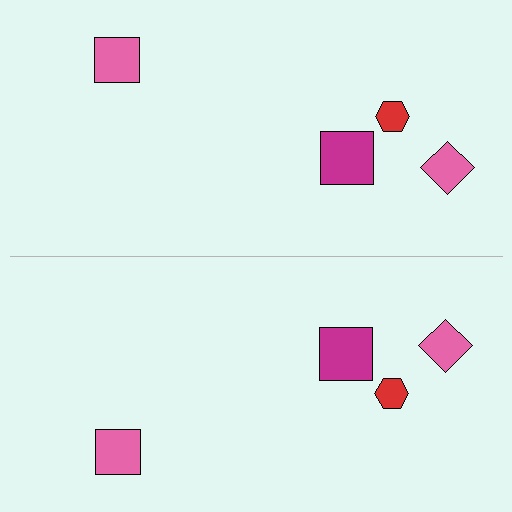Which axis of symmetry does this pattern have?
The pattern has a horizontal axis of symmetry running through the center of the image.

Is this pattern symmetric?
Yes, this pattern has bilateral (reflection) symmetry.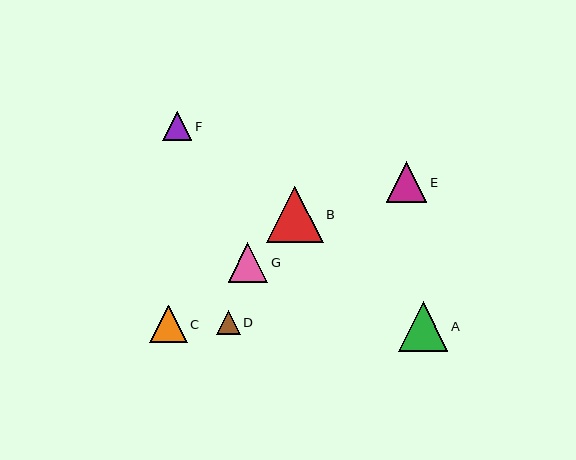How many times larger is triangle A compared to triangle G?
Triangle A is approximately 1.3 times the size of triangle G.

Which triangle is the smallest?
Triangle D is the smallest with a size of approximately 24 pixels.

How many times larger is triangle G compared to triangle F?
Triangle G is approximately 1.4 times the size of triangle F.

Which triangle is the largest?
Triangle B is the largest with a size of approximately 56 pixels.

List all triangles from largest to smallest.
From largest to smallest: B, A, E, G, C, F, D.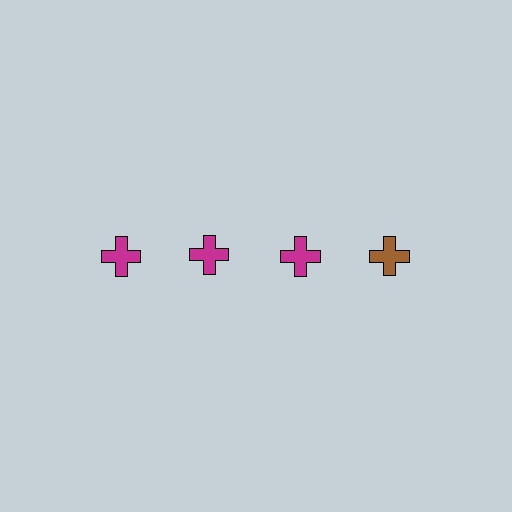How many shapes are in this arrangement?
There are 4 shapes arranged in a grid pattern.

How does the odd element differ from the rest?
It has a different color: brown instead of magenta.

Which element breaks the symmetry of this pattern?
The brown cross in the top row, second from right column breaks the symmetry. All other shapes are magenta crosses.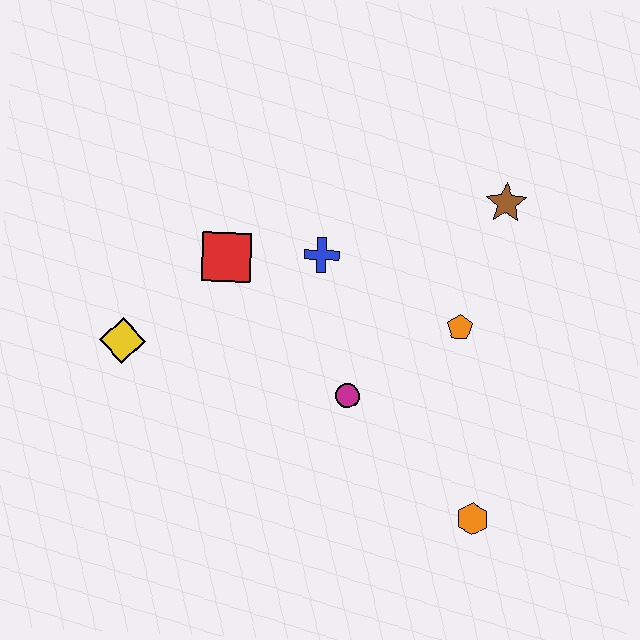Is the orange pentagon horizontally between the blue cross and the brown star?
Yes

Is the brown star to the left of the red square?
No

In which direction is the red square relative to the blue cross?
The red square is to the left of the blue cross.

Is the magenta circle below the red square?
Yes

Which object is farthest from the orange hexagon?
The yellow diamond is farthest from the orange hexagon.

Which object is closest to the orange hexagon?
The magenta circle is closest to the orange hexagon.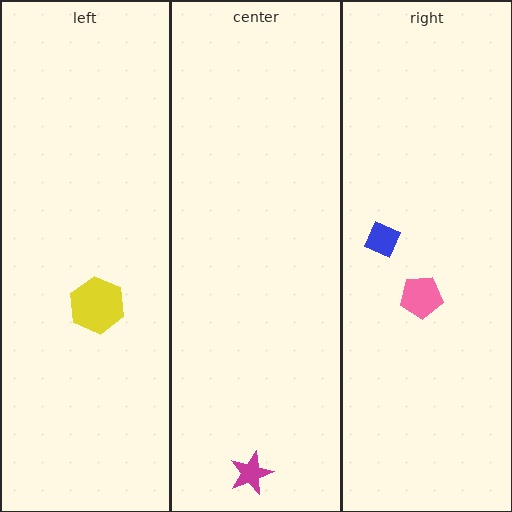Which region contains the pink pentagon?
The right region.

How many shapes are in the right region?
2.